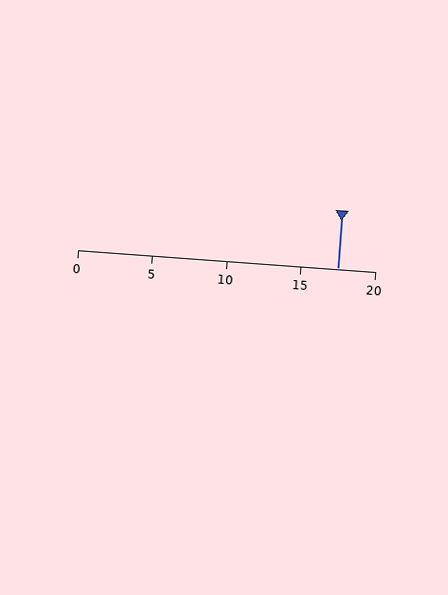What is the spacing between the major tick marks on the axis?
The major ticks are spaced 5 apart.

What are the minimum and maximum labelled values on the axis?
The axis runs from 0 to 20.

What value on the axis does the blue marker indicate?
The marker indicates approximately 17.5.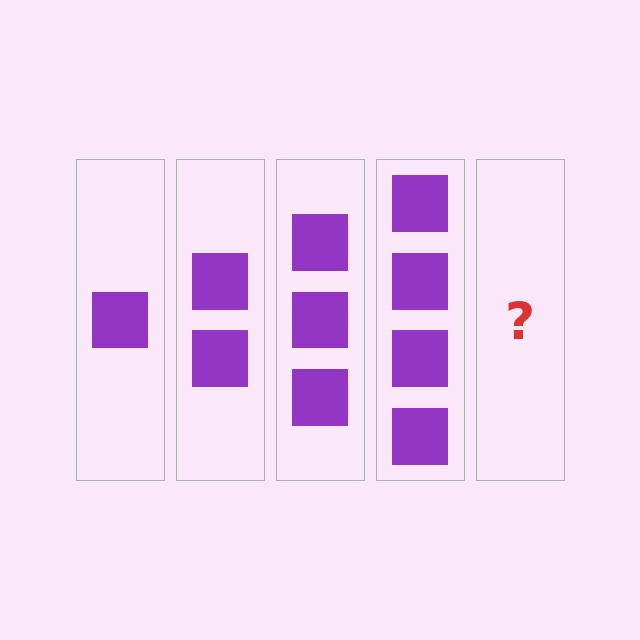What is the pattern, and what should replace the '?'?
The pattern is that each step adds one more square. The '?' should be 5 squares.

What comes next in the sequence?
The next element should be 5 squares.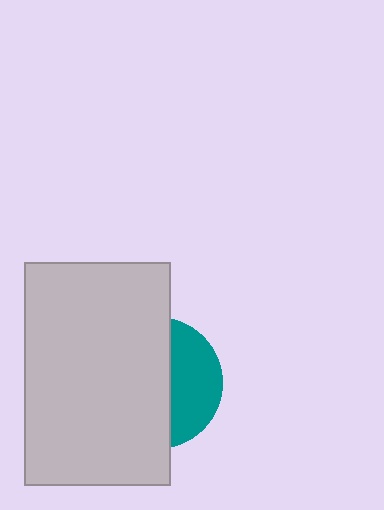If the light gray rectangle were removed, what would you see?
You would see the complete teal circle.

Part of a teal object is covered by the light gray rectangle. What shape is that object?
It is a circle.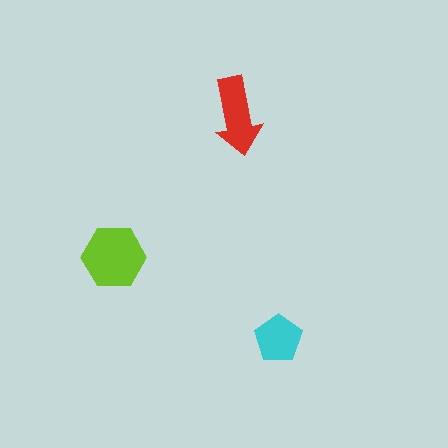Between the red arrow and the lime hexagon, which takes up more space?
The lime hexagon.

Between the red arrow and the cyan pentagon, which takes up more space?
The red arrow.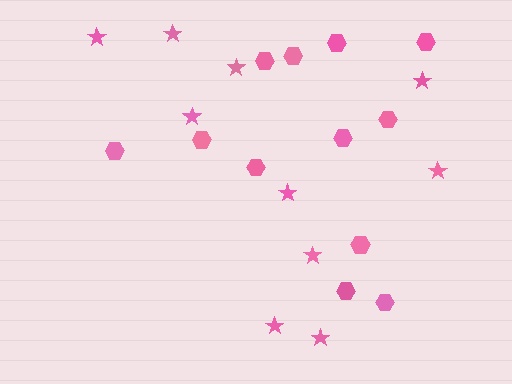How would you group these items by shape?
There are 2 groups: one group of hexagons (12) and one group of stars (10).